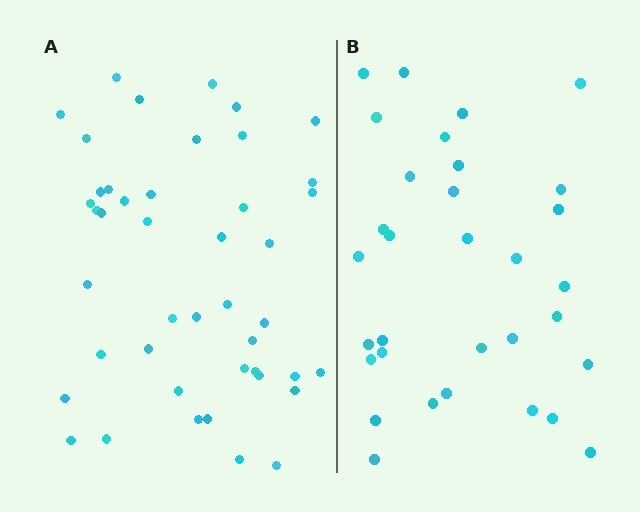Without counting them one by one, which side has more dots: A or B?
Region A (the left region) has more dots.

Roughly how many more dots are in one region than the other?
Region A has roughly 12 or so more dots than region B.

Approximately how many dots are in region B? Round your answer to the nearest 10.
About 30 dots. (The exact count is 32, which rounds to 30.)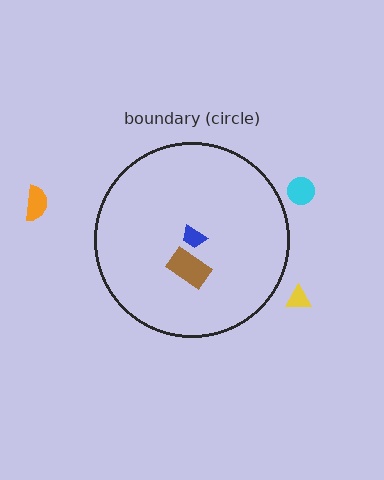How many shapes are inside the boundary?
2 inside, 3 outside.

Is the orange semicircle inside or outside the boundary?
Outside.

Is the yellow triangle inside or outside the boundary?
Outside.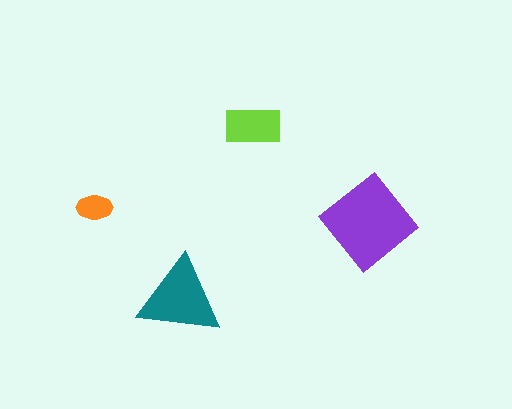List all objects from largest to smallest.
The purple diamond, the teal triangle, the lime rectangle, the orange ellipse.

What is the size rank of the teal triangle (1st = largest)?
2nd.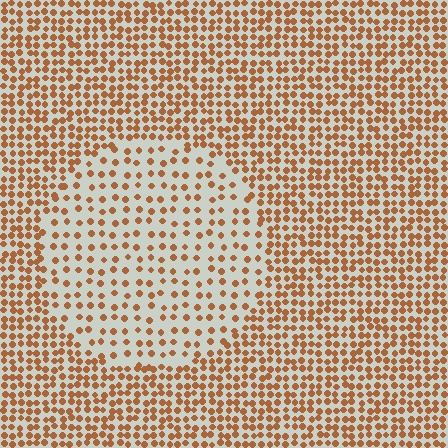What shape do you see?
I see a circle.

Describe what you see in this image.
The image contains small brown elements arranged at two different densities. A circle-shaped region is visible where the elements are less densely packed than the surrounding area.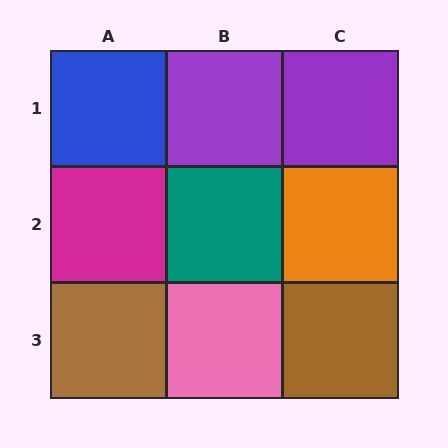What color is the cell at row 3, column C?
Brown.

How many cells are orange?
1 cell is orange.